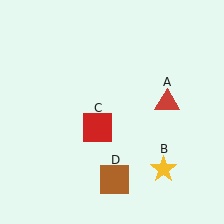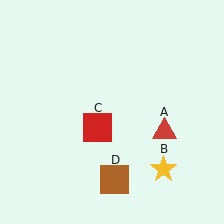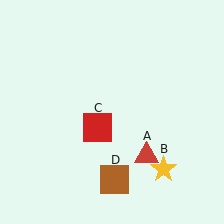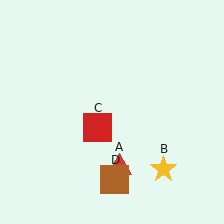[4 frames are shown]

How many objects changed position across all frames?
1 object changed position: red triangle (object A).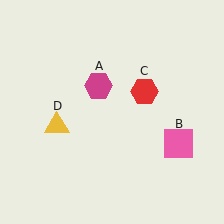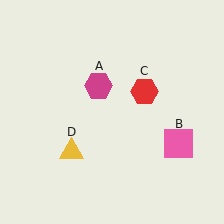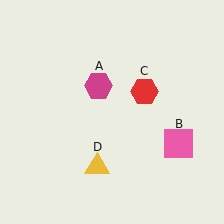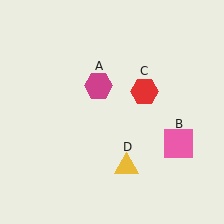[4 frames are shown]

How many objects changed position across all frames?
1 object changed position: yellow triangle (object D).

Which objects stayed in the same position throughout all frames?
Magenta hexagon (object A) and pink square (object B) and red hexagon (object C) remained stationary.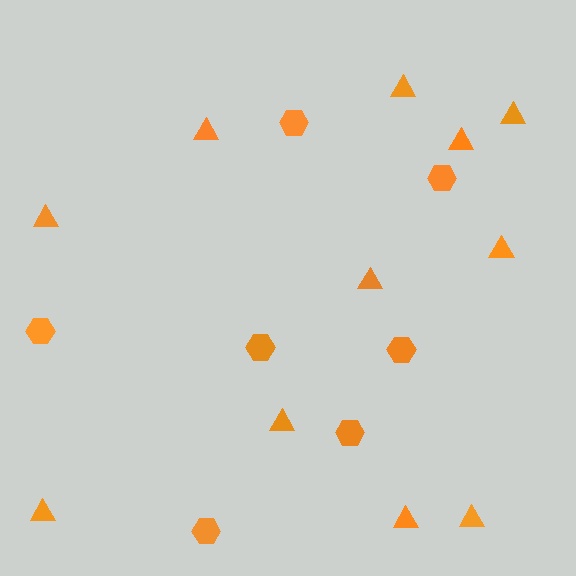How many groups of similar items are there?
There are 2 groups: one group of hexagons (7) and one group of triangles (11).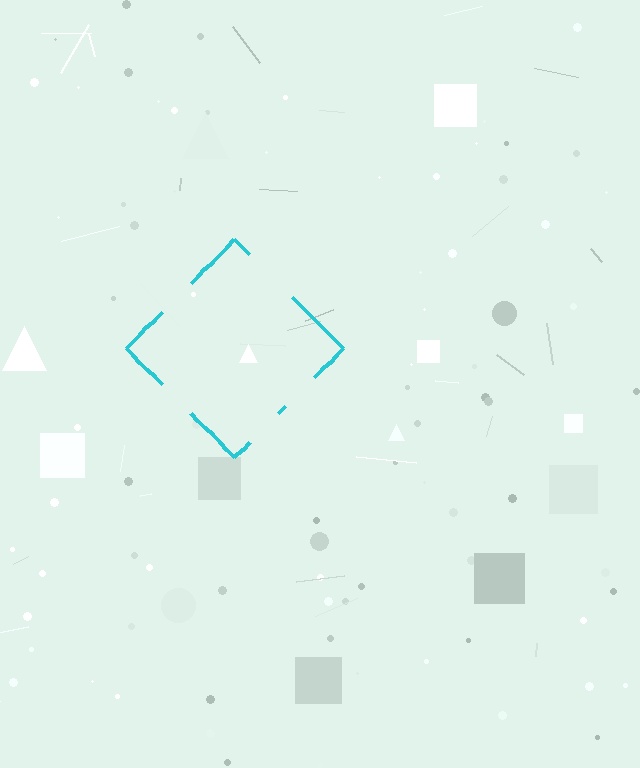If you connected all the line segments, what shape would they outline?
They would outline a diamond.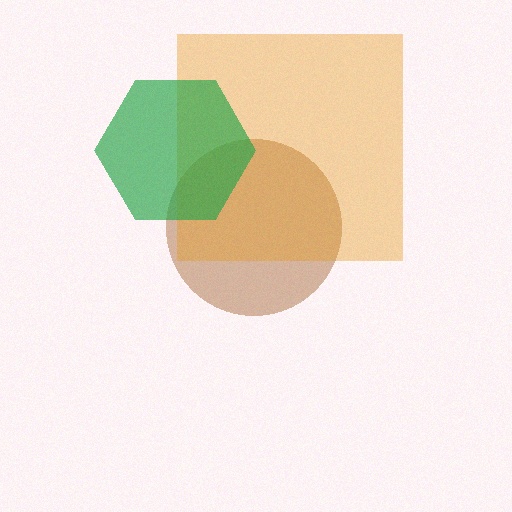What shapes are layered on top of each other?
The layered shapes are: a brown circle, an orange square, a green hexagon.